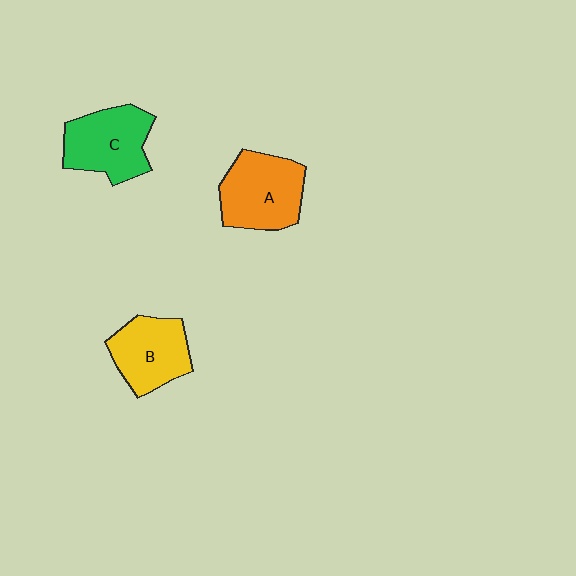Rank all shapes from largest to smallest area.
From largest to smallest: A (orange), C (green), B (yellow).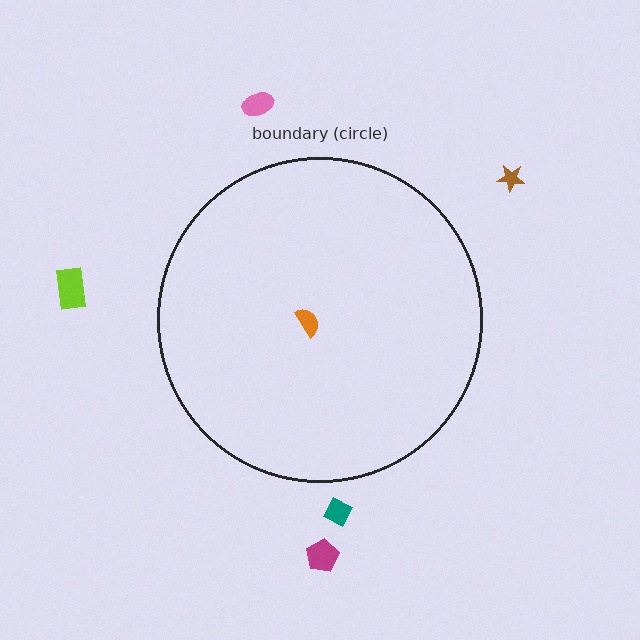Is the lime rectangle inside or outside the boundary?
Outside.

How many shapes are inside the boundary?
1 inside, 5 outside.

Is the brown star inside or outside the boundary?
Outside.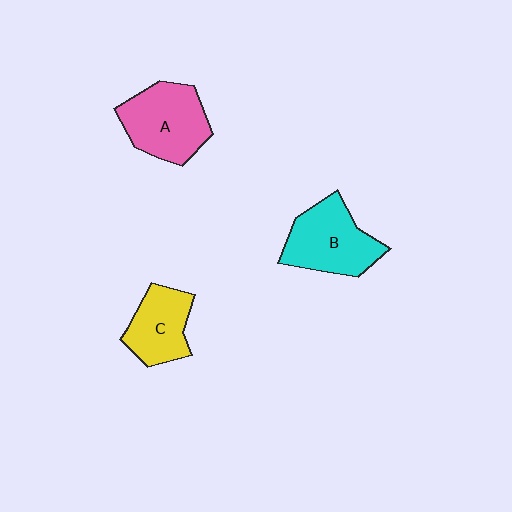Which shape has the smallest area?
Shape C (yellow).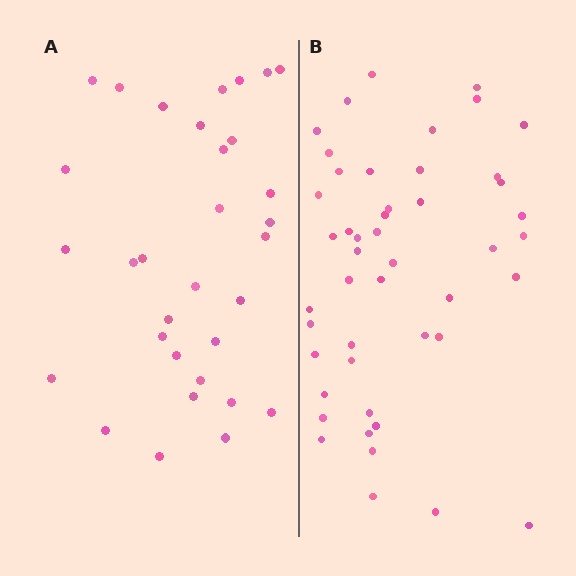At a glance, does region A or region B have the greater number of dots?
Region B (the right region) has more dots.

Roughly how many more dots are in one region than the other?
Region B has approximately 15 more dots than region A.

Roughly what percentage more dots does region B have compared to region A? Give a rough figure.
About 45% more.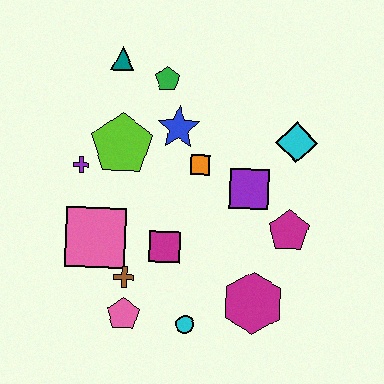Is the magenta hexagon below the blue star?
Yes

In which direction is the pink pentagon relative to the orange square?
The pink pentagon is below the orange square.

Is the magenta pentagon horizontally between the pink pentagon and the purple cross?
No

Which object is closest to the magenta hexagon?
The cyan circle is closest to the magenta hexagon.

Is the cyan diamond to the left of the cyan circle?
No